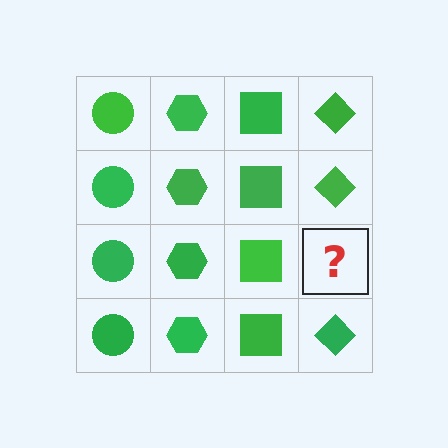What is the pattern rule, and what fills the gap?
The rule is that each column has a consistent shape. The gap should be filled with a green diamond.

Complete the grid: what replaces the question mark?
The question mark should be replaced with a green diamond.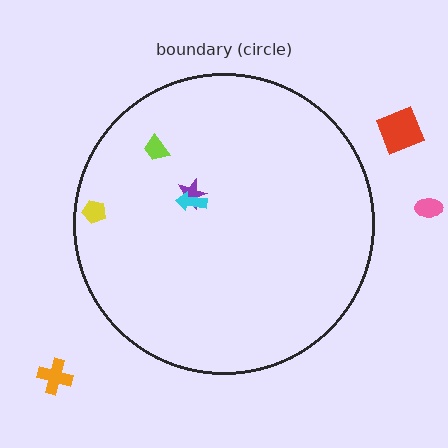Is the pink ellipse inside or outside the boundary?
Outside.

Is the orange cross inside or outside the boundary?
Outside.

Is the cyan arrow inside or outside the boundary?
Inside.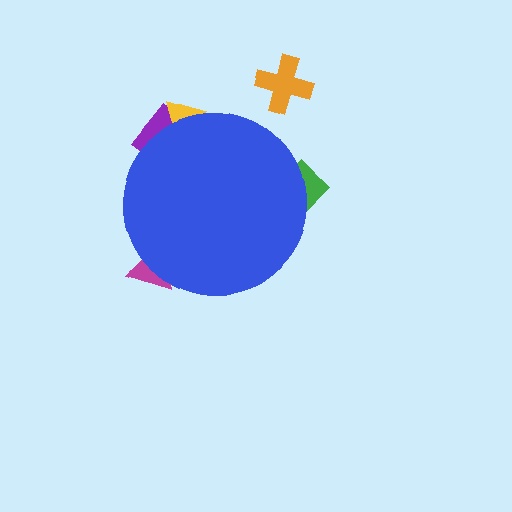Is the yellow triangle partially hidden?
Yes, the yellow triangle is partially hidden behind the blue circle.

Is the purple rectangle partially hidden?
Yes, the purple rectangle is partially hidden behind the blue circle.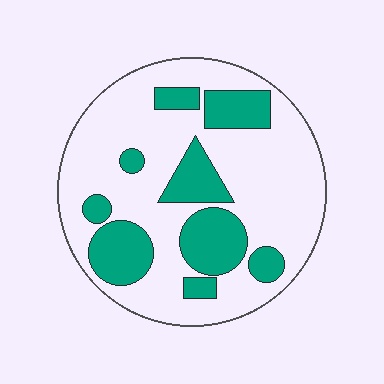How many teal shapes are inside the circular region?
9.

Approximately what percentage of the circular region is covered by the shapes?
Approximately 30%.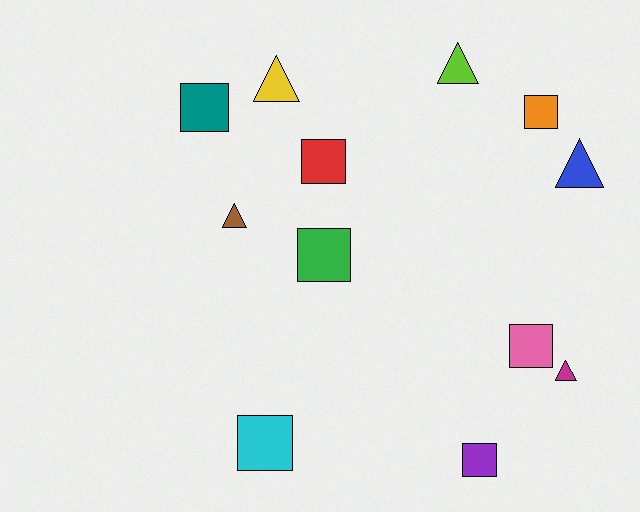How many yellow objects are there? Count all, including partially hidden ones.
There is 1 yellow object.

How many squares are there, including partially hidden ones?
There are 7 squares.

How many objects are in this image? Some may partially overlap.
There are 12 objects.